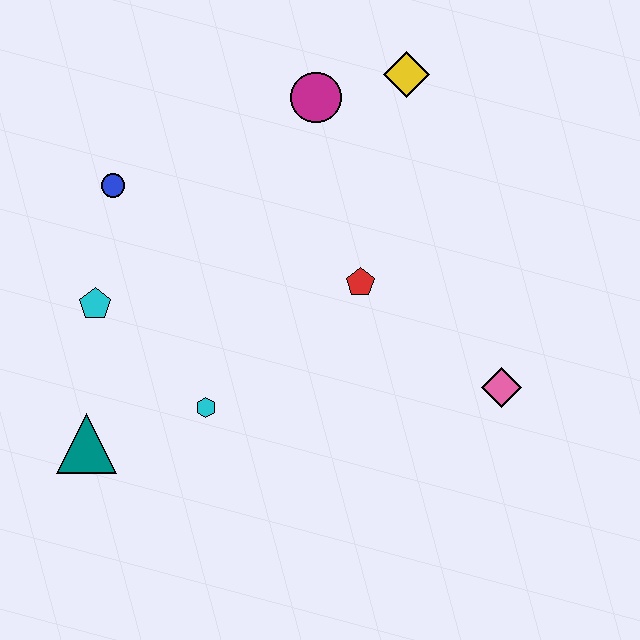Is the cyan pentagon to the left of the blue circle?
Yes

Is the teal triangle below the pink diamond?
Yes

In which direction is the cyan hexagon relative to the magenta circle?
The cyan hexagon is below the magenta circle.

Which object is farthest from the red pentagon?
The teal triangle is farthest from the red pentagon.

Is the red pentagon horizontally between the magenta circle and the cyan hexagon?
No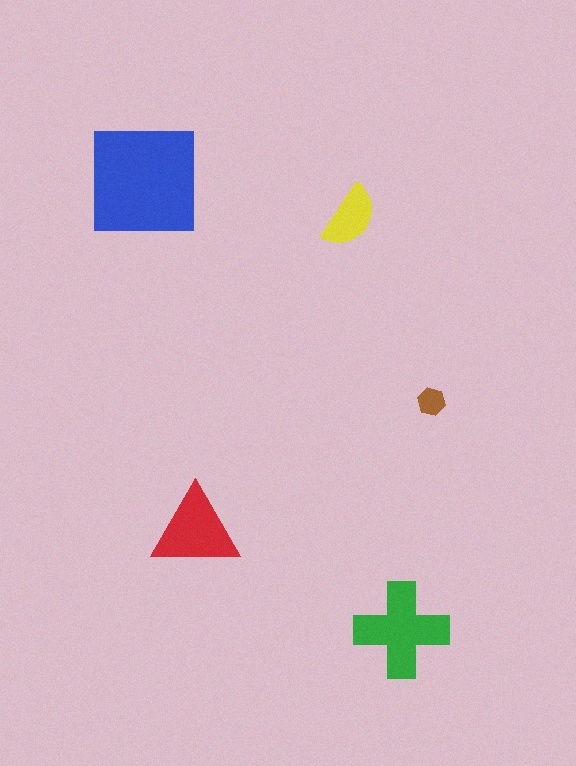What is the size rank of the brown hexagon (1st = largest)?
5th.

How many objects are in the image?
There are 5 objects in the image.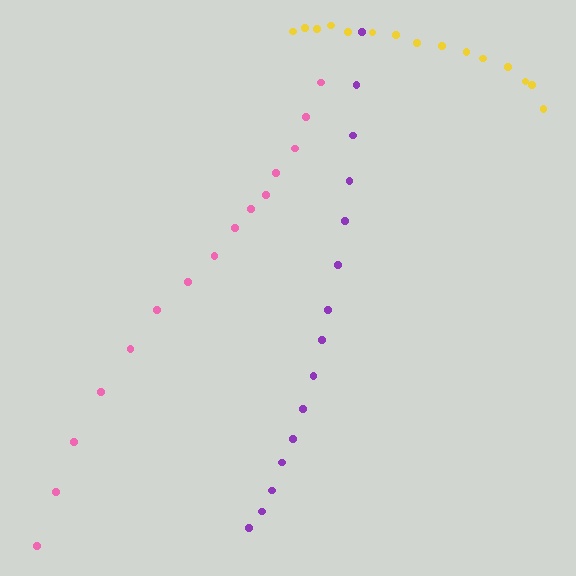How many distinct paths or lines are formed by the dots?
There are 3 distinct paths.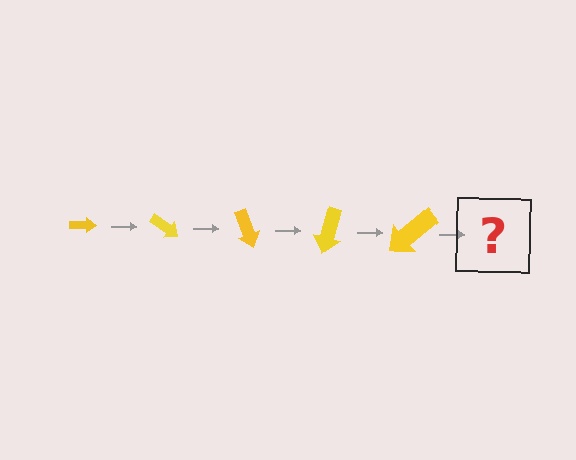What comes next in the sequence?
The next element should be an arrow, larger than the previous one and rotated 175 degrees from the start.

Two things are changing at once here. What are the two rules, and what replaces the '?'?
The two rules are that the arrow grows larger each step and it rotates 35 degrees each step. The '?' should be an arrow, larger than the previous one and rotated 175 degrees from the start.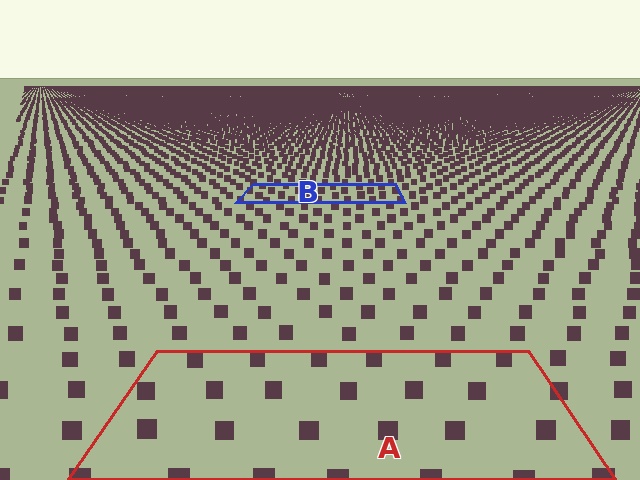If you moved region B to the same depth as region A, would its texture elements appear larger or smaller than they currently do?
They would appear larger. At a closer depth, the same texture elements are projected at a bigger on-screen size.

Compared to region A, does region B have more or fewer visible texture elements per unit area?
Region B has more texture elements per unit area — they are packed more densely because it is farther away.